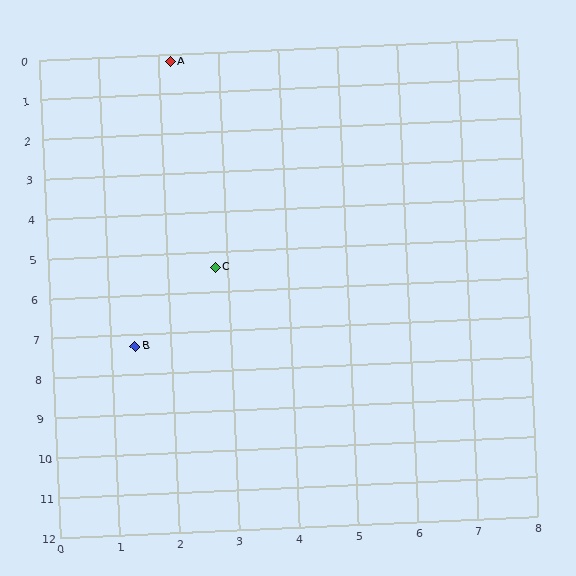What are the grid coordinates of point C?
Point C is at approximately (2.8, 5.4).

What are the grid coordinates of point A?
Point A is at approximately (2.2, 0.2).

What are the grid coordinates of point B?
Point B is at approximately (1.4, 7.3).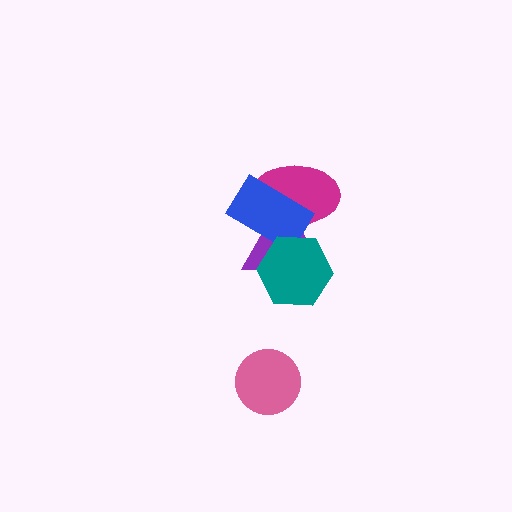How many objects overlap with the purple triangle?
3 objects overlap with the purple triangle.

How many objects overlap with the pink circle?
0 objects overlap with the pink circle.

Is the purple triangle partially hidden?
Yes, it is partially covered by another shape.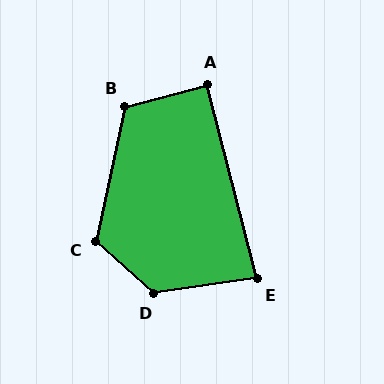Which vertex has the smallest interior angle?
E, at approximately 84 degrees.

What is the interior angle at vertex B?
Approximately 117 degrees (obtuse).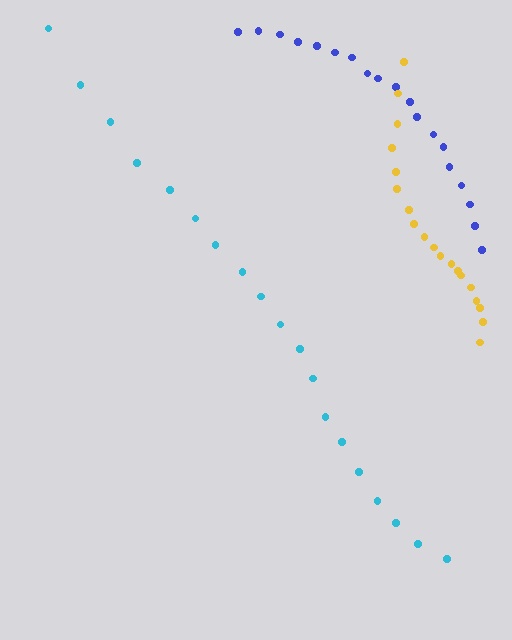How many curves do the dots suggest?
There are 3 distinct paths.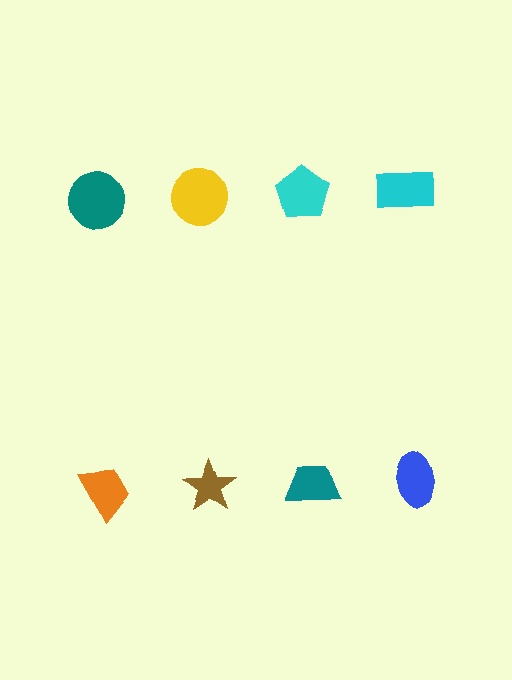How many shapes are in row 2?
4 shapes.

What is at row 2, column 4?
A blue ellipse.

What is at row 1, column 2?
A yellow circle.